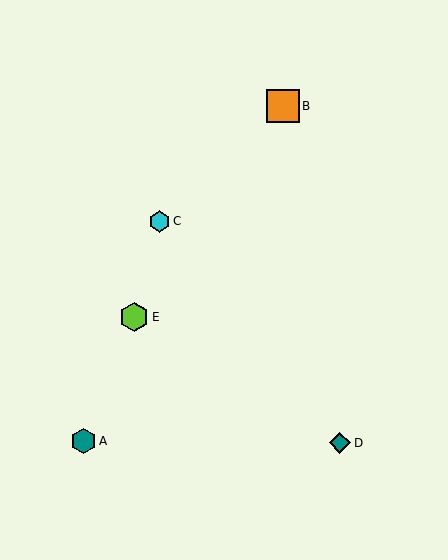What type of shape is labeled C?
Shape C is a cyan hexagon.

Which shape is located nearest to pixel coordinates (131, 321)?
The lime hexagon (labeled E) at (134, 317) is nearest to that location.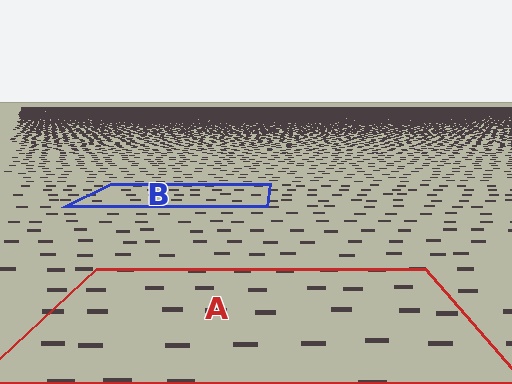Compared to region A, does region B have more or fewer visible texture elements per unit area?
Region B has more texture elements per unit area — they are packed more densely because it is farther away.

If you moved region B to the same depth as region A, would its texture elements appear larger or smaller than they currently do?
They would appear larger. At a closer depth, the same texture elements are projected at a bigger on-screen size.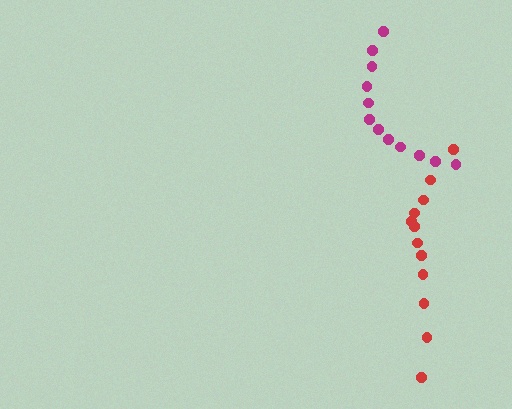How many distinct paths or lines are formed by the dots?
There are 2 distinct paths.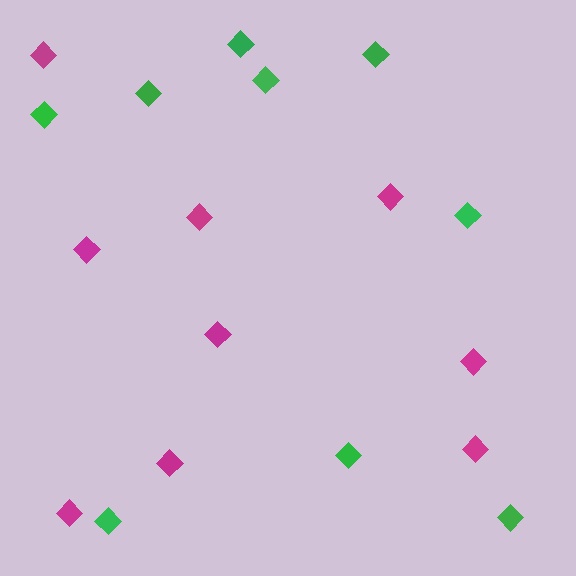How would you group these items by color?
There are 2 groups: one group of green diamonds (9) and one group of magenta diamonds (9).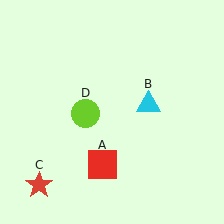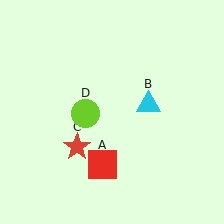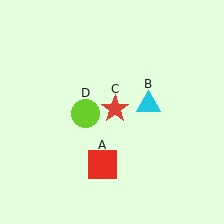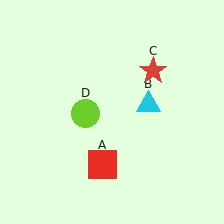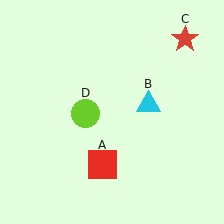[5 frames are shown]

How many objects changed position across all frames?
1 object changed position: red star (object C).